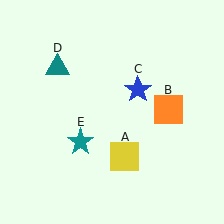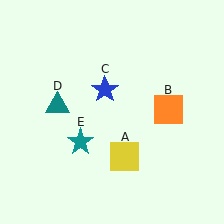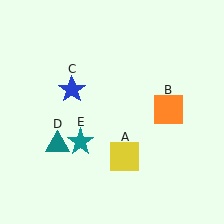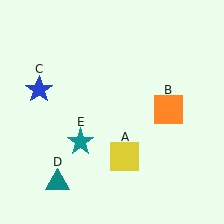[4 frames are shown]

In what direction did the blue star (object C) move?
The blue star (object C) moved left.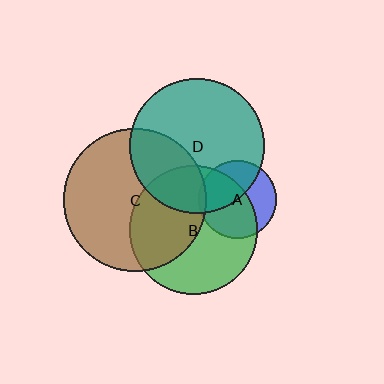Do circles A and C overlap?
Yes.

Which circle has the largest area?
Circle C (brown).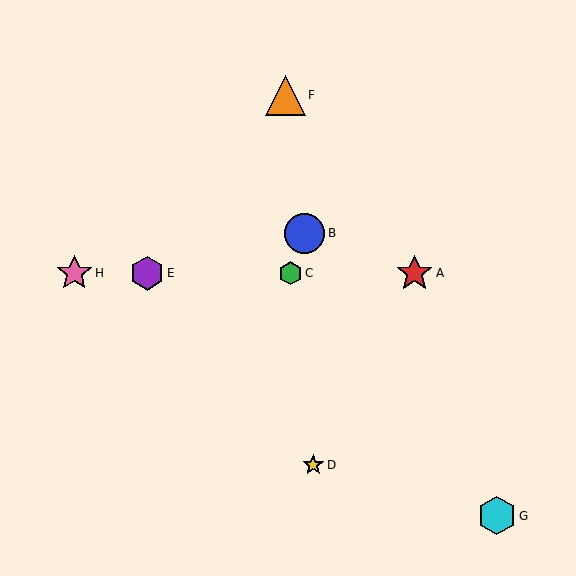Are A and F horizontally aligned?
No, A is at y≈273 and F is at y≈95.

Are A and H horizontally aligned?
Yes, both are at y≈273.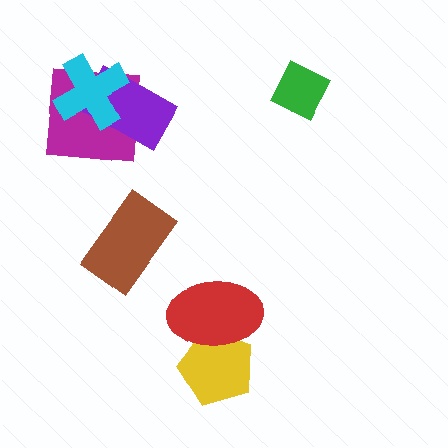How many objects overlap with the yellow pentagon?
1 object overlaps with the yellow pentagon.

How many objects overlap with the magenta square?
2 objects overlap with the magenta square.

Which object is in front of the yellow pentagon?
The red ellipse is in front of the yellow pentagon.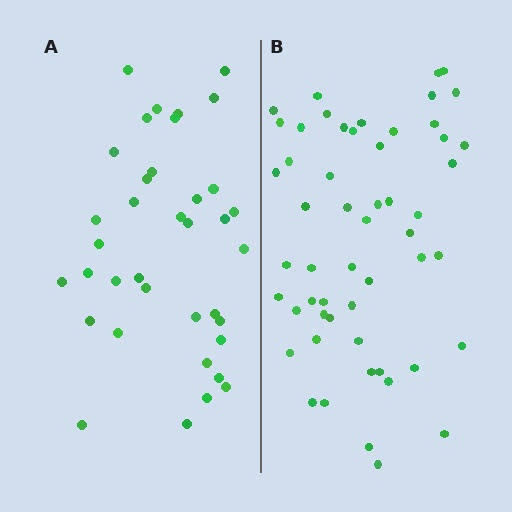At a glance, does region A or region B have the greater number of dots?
Region B (the right region) has more dots.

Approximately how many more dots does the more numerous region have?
Region B has approximately 15 more dots than region A.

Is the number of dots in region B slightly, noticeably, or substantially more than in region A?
Region B has substantially more. The ratio is roughly 1.5 to 1.